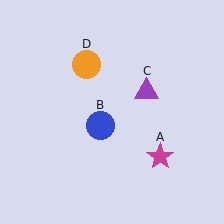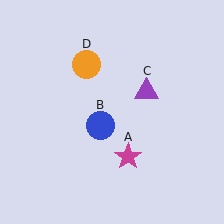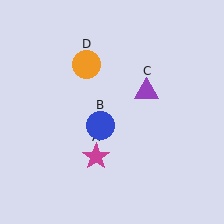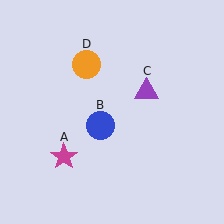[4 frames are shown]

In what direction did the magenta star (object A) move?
The magenta star (object A) moved left.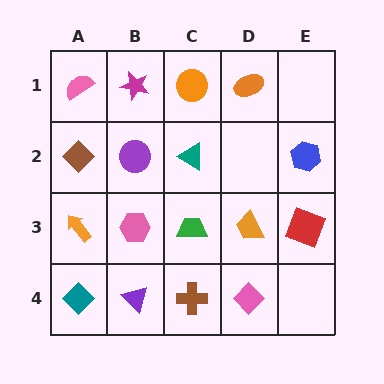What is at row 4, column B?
A purple triangle.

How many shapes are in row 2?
4 shapes.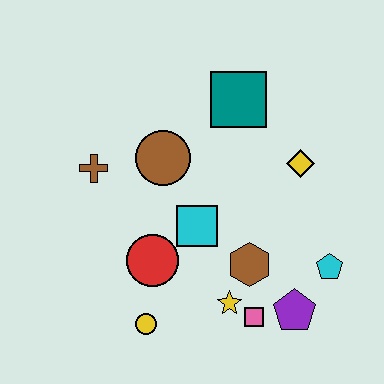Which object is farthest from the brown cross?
The cyan pentagon is farthest from the brown cross.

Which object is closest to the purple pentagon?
The pink square is closest to the purple pentagon.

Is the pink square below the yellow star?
Yes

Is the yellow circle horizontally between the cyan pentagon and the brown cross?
Yes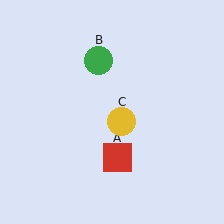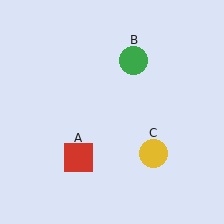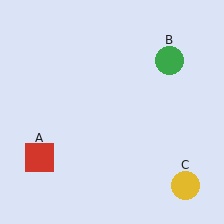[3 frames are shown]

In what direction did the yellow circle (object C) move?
The yellow circle (object C) moved down and to the right.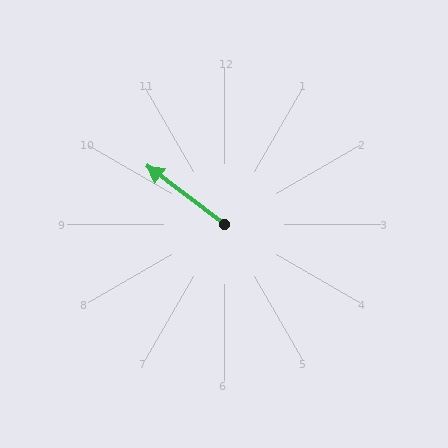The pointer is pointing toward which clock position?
Roughly 10 o'clock.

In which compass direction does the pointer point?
Northwest.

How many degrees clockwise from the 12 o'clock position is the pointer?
Approximately 307 degrees.